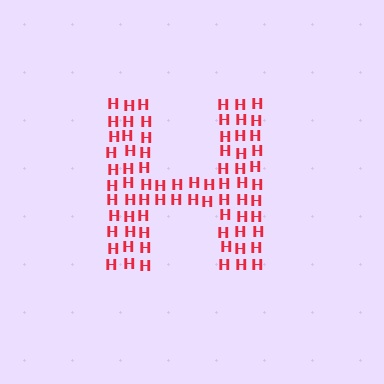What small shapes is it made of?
It is made of small letter H's.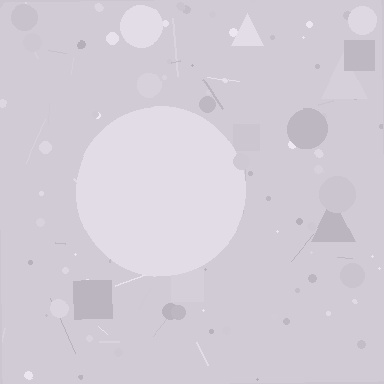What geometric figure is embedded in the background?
A circle is embedded in the background.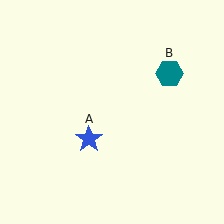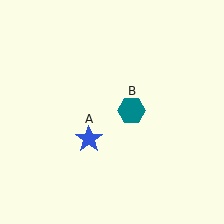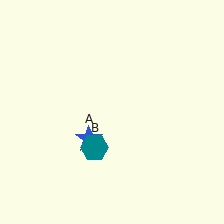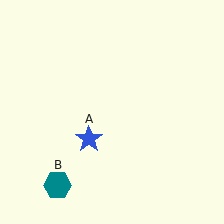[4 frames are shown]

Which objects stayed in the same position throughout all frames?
Blue star (object A) remained stationary.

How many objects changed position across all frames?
1 object changed position: teal hexagon (object B).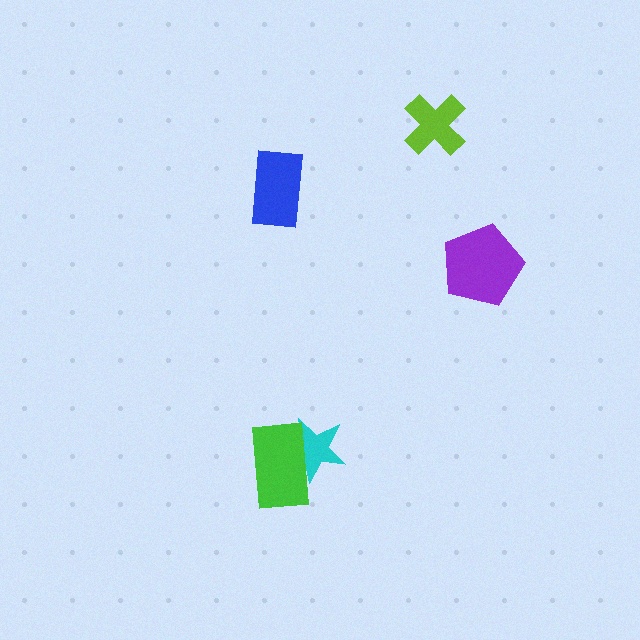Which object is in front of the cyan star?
The green rectangle is in front of the cyan star.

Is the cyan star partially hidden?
Yes, it is partially covered by another shape.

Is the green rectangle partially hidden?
No, no other shape covers it.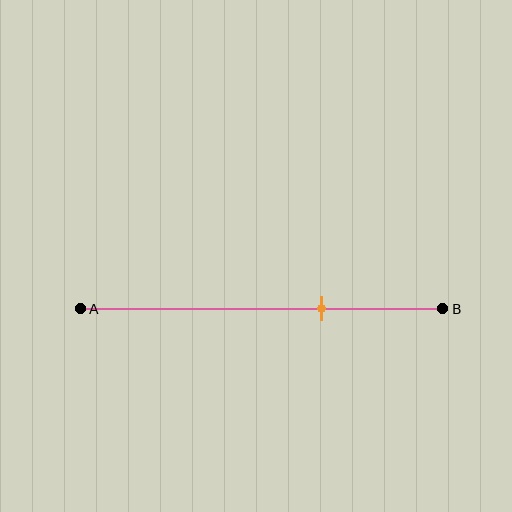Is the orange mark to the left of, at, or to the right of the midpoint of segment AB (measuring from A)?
The orange mark is to the right of the midpoint of segment AB.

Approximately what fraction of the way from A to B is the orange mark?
The orange mark is approximately 65% of the way from A to B.